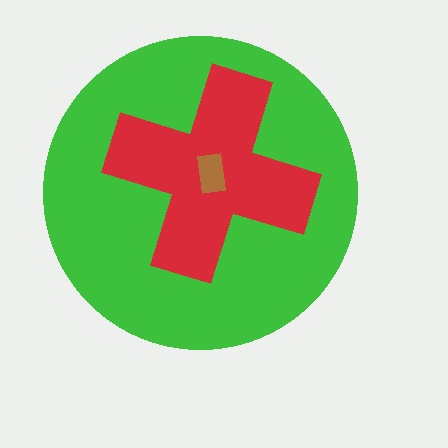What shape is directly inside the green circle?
The red cross.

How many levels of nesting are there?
3.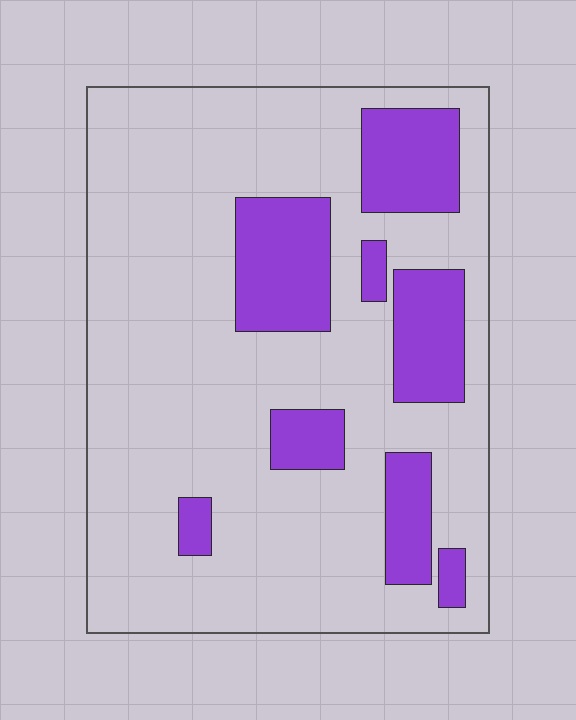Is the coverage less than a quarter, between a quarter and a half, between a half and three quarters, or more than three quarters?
Less than a quarter.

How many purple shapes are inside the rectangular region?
8.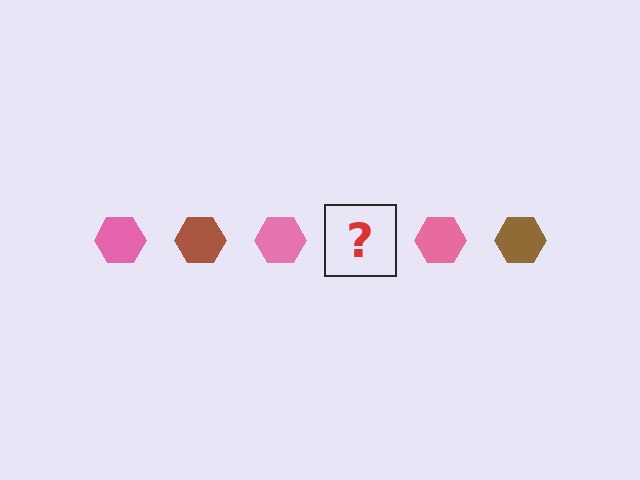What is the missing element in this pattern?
The missing element is a brown hexagon.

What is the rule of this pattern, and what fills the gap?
The rule is that the pattern cycles through pink, brown hexagons. The gap should be filled with a brown hexagon.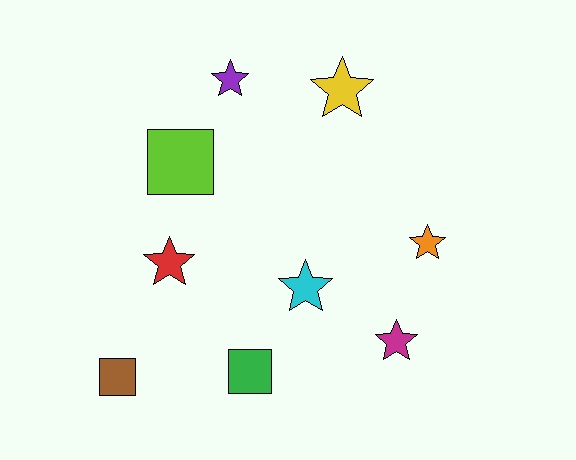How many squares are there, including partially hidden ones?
There are 3 squares.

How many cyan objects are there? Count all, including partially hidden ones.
There is 1 cyan object.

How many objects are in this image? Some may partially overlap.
There are 9 objects.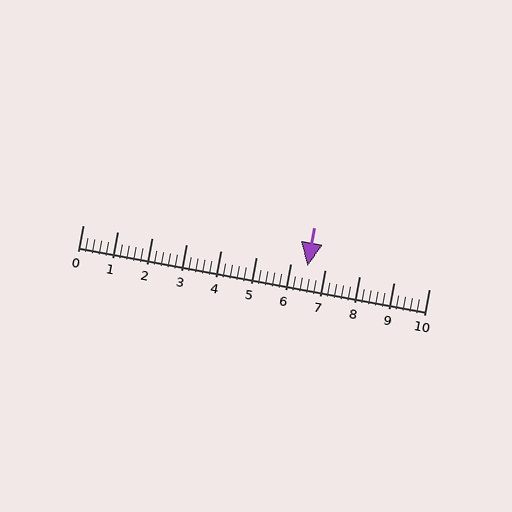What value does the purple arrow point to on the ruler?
The purple arrow points to approximately 6.5.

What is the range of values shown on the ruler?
The ruler shows values from 0 to 10.